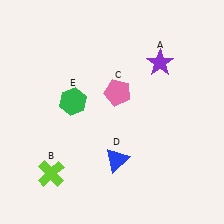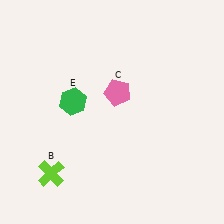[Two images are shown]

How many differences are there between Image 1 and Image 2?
There are 2 differences between the two images.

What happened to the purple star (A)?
The purple star (A) was removed in Image 2. It was in the top-right area of Image 1.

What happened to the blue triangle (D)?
The blue triangle (D) was removed in Image 2. It was in the bottom-right area of Image 1.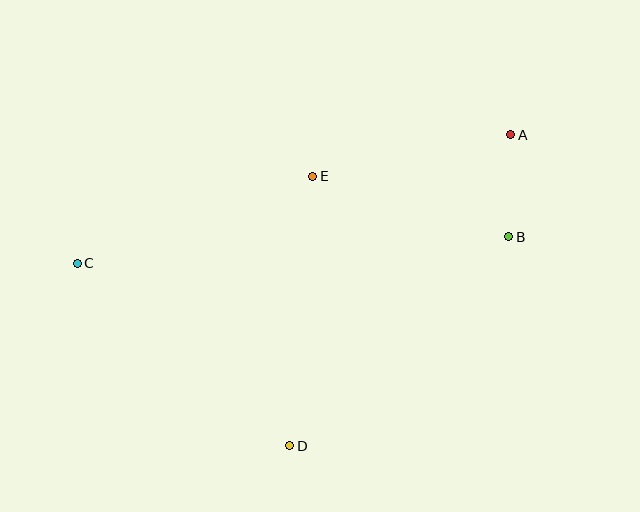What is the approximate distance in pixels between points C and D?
The distance between C and D is approximately 280 pixels.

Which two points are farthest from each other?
Points A and C are farthest from each other.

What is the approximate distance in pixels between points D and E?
The distance between D and E is approximately 270 pixels.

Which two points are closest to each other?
Points A and B are closest to each other.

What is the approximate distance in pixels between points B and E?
The distance between B and E is approximately 205 pixels.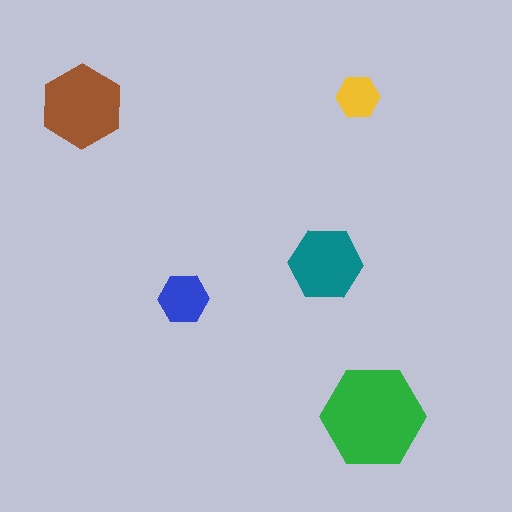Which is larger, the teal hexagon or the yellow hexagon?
The teal one.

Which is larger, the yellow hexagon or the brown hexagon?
The brown one.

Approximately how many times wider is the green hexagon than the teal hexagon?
About 1.5 times wider.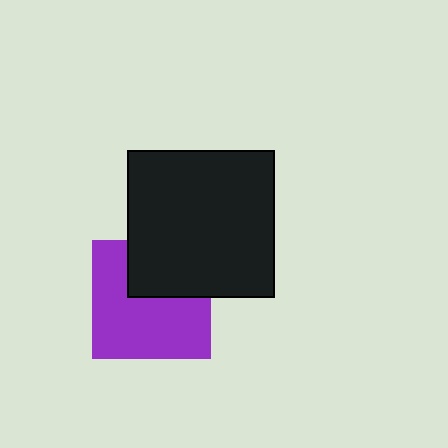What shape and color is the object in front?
The object in front is a black square.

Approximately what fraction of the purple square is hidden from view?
Roughly 34% of the purple square is hidden behind the black square.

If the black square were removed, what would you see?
You would see the complete purple square.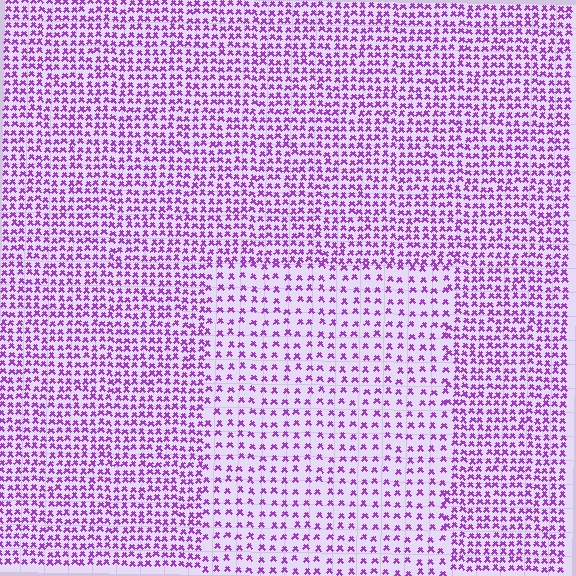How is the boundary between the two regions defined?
The boundary is defined by a change in element density (approximately 1.9x ratio). All elements are the same color, size, and shape.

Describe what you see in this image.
The image contains small purple elements arranged at two different densities. A rectangle-shaped region is visible where the elements are less densely packed than the surrounding area.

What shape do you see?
I see a rectangle.